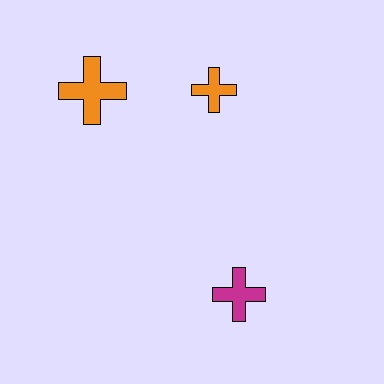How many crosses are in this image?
There are 3 crosses.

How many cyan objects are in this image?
There are no cyan objects.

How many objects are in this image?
There are 3 objects.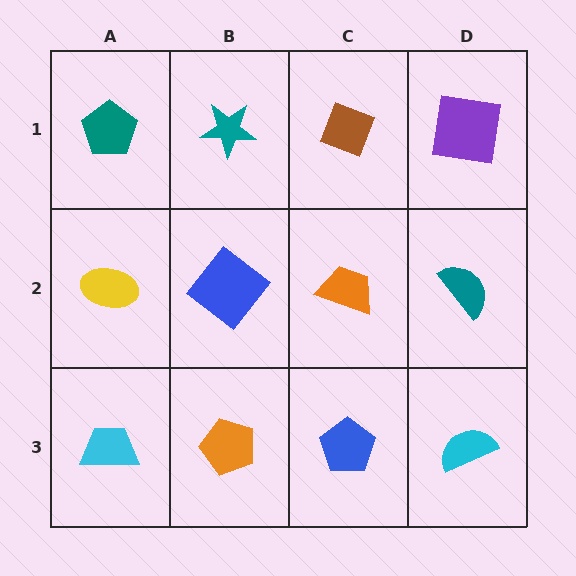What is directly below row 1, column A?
A yellow ellipse.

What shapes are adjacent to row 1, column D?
A teal semicircle (row 2, column D), a brown diamond (row 1, column C).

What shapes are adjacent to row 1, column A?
A yellow ellipse (row 2, column A), a teal star (row 1, column B).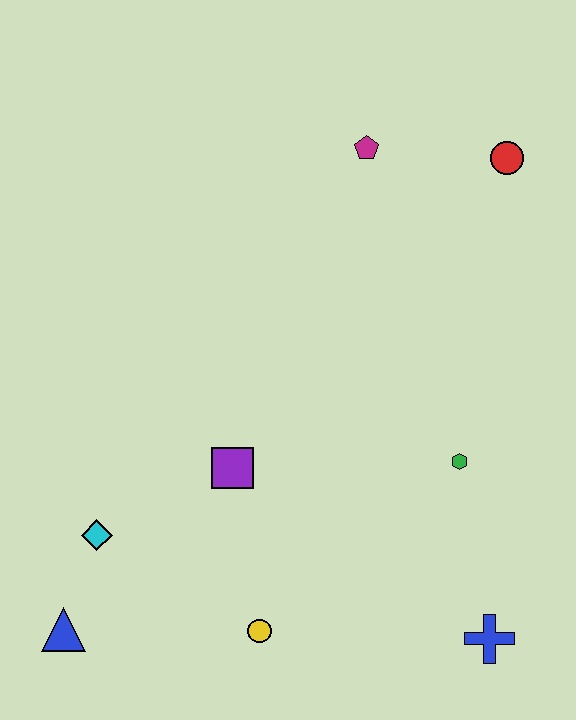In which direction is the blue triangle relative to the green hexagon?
The blue triangle is to the left of the green hexagon.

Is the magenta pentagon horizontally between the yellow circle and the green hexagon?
Yes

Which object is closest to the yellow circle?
The purple square is closest to the yellow circle.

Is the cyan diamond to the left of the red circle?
Yes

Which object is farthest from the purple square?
The red circle is farthest from the purple square.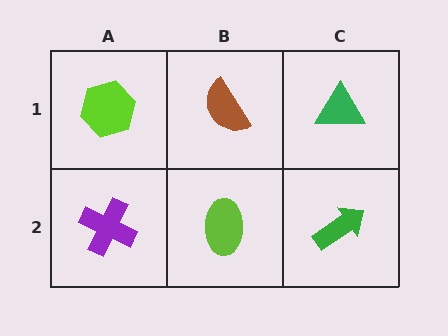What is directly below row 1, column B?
A lime ellipse.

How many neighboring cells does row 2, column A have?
2.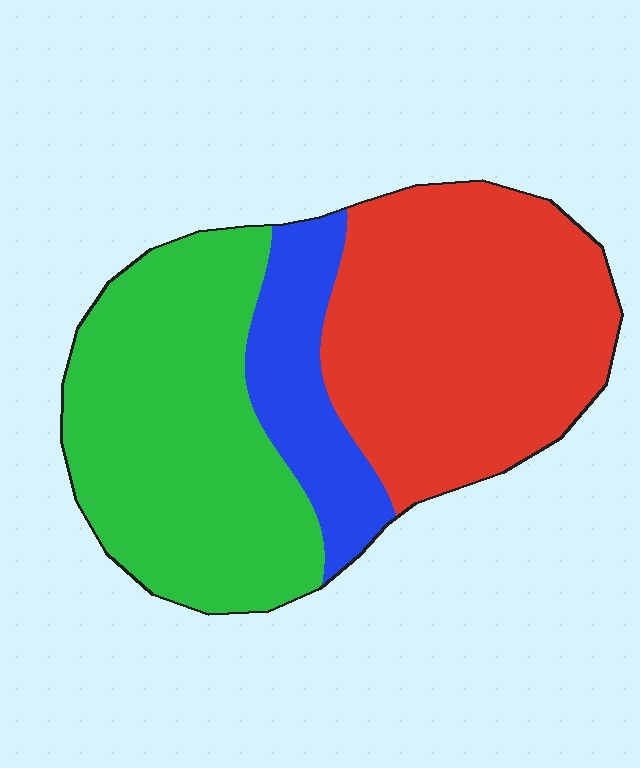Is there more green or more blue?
Green.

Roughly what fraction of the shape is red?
Red covers roughly 45% of the shape.